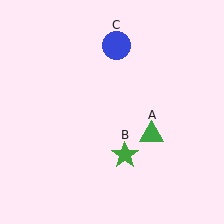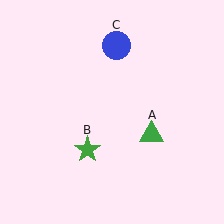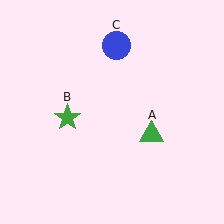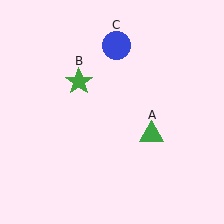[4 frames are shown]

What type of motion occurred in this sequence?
The green star (object B) rotated clockwise around the center of the scene.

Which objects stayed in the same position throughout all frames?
Green triangle (object A) and blue circle (object C) remained stationary.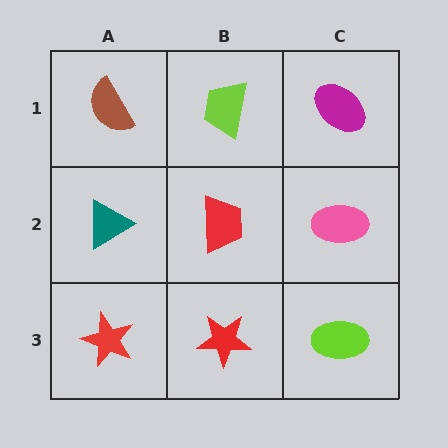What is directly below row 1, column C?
A pink ellipse.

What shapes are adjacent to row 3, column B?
A red trapezoid (row 2, column B), a red star (row 3, column A), a lime ellipse (row 3, column C).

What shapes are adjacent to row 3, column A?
A teal triangle (row 2, column A), a red star (row 3, column B).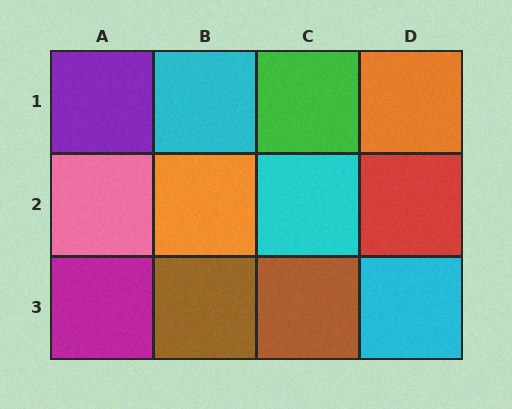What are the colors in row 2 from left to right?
Pink, orange, cyan, red.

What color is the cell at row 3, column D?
Cyan.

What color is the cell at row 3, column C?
Brown.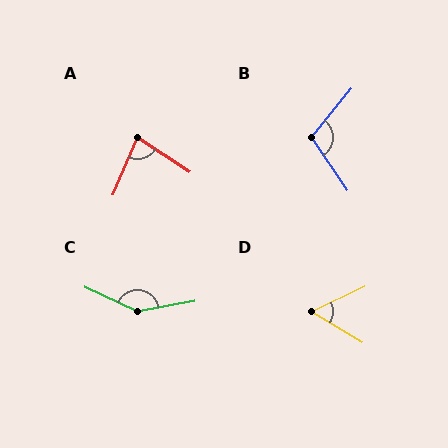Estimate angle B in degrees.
Approximately 107 degrees.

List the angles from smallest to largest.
D (57°), A (81°), B (107°), C (145°).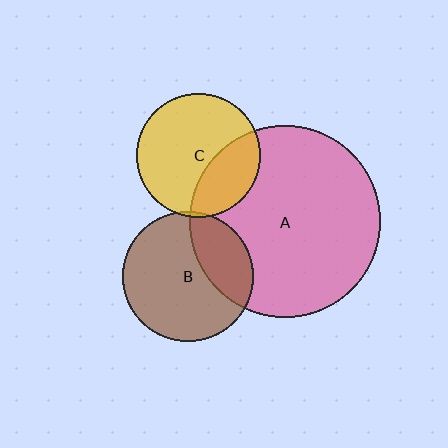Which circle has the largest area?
Circle A (pink).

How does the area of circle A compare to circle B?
Approximately 2.2 times.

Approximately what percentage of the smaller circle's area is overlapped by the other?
Approximately 5%.